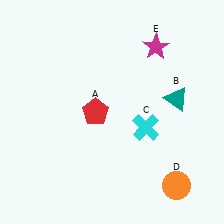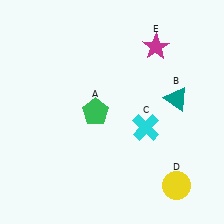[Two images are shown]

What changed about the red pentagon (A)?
In Image 1, A is red. In Image 2, it changed to green.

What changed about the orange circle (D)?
In Image 1, D is orange. In Image 2, it changed to yellow.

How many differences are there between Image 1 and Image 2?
There are 2 differences between the two images.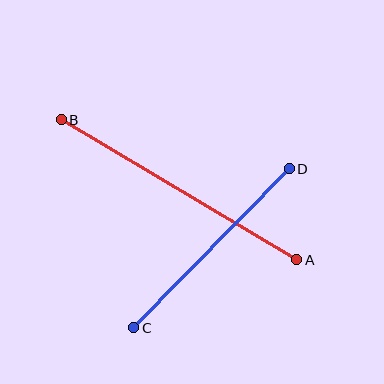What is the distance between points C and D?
The distance is approximately 223 pixels.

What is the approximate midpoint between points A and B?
The midpoint is at approximately (179, 190) pixels.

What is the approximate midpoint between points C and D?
The midpoint is at approximately (211, 248) pixels.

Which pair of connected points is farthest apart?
Points A and B are farthest apart.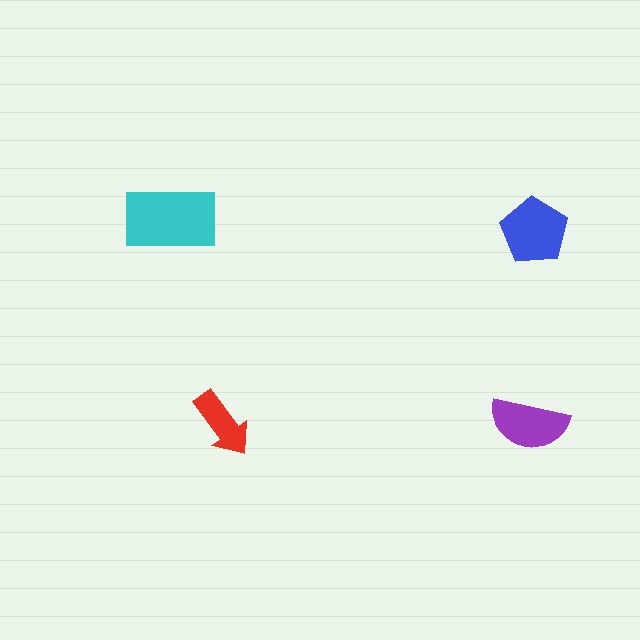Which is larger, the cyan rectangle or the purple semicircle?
The cyan rectangle.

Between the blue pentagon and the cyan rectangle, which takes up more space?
The cyan rectangle.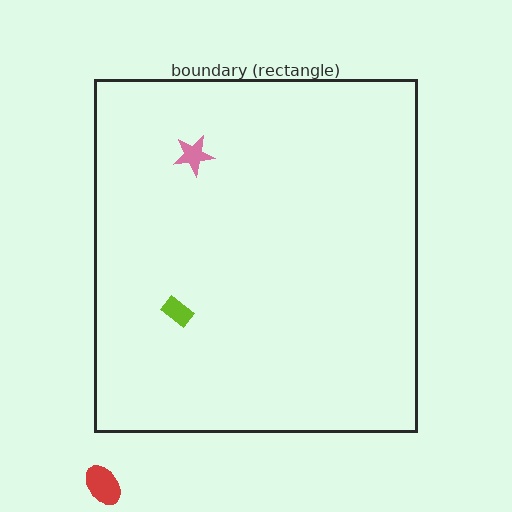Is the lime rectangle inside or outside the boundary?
Inside.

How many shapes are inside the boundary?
2 inside, 1 outside.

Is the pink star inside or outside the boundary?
Inside.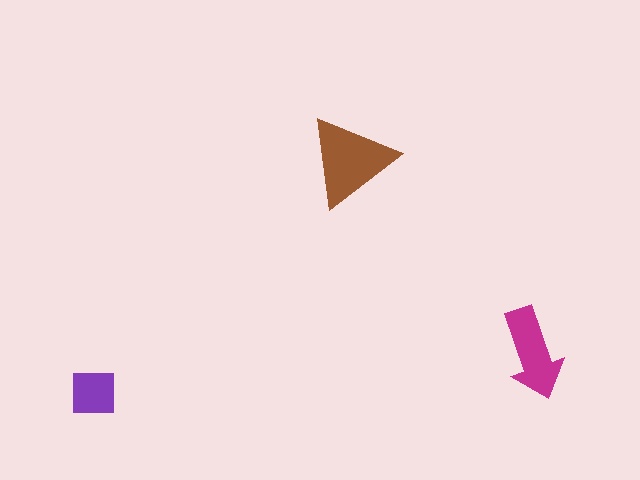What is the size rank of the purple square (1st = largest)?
3rd.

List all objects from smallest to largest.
The purple square, the magenta arrow, the brown triangle.